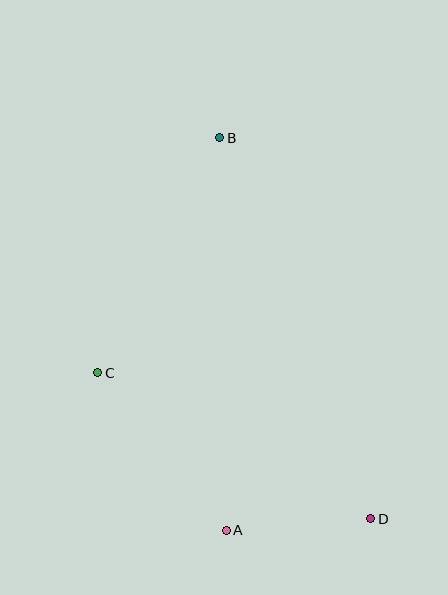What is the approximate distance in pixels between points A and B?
The distance between A and B is approximately 393 pixels.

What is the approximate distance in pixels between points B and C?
The distance between B and C is approximately 265 pixels.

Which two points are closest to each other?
Points A and D are closest to each other.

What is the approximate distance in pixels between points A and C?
The distance between A and C is approximately 204 pixels.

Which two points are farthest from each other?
Points B and D are farthest from each other.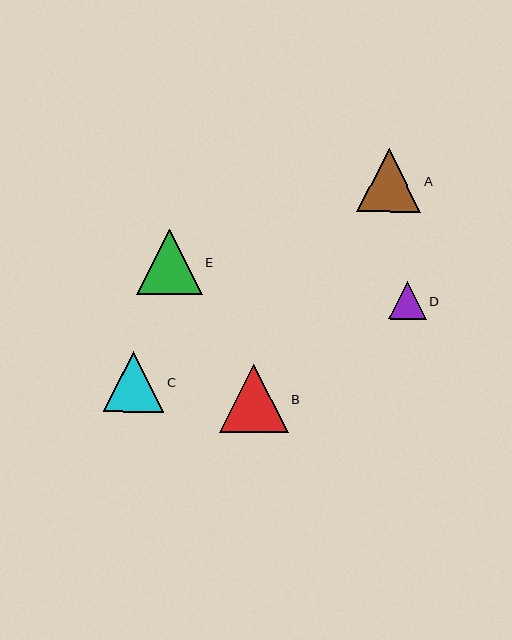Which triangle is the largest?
Triangle B is the largest with a size of approximately 69 pixels.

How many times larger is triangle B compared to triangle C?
Triangle B is approximately 1.1 times the size of triangle C.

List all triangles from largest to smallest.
From largest to smallest: B, E, A, C, D.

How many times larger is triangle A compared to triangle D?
Triangle A is approximately 1.7 times the size of triangle D.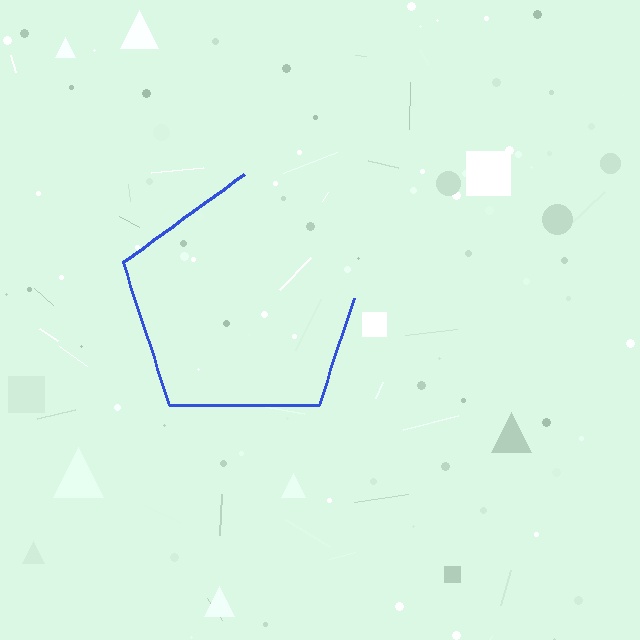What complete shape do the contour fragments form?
The contour fragments form a pentagon.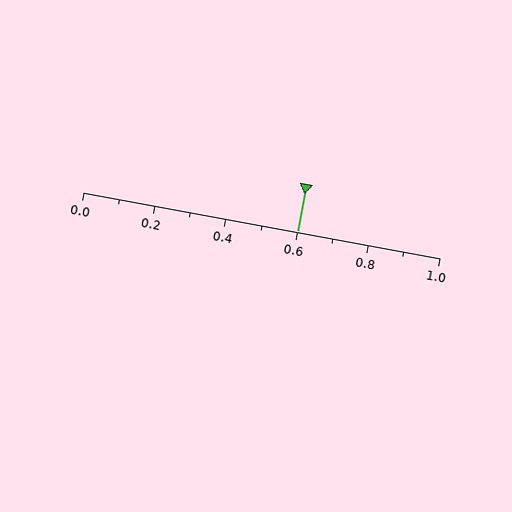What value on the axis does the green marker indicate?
The marker indicates approximately 0.6.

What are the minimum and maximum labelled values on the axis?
The axis runs from 0.0 to 1.0.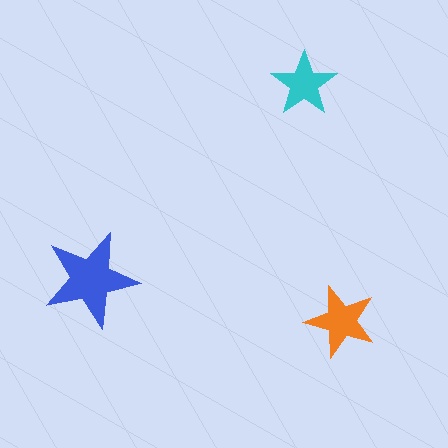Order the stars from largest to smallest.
the blue one, the orange one, the cyan one.